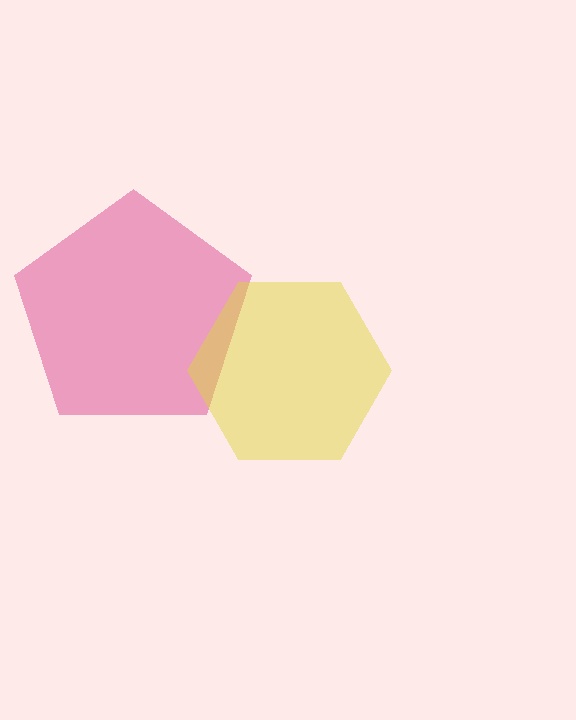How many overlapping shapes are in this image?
There are 2 overlapping shapes in the image.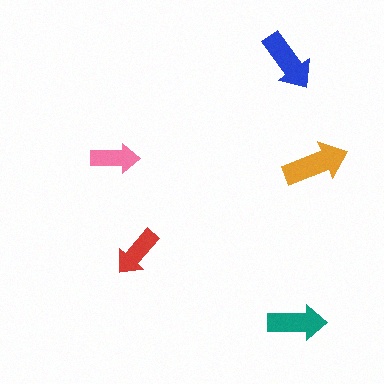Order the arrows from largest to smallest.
the orange one, the blue one, the teal one, the red one, the pink one.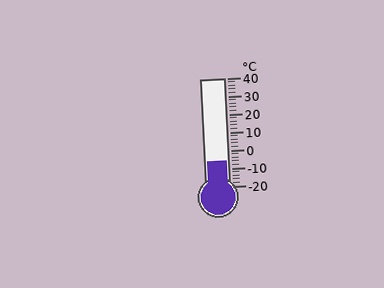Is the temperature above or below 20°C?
The temperature is below 20°C.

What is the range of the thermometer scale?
The thermometer scale ranges from -20°C to 40°C.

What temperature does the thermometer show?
The thermometer shows approximately -6°C.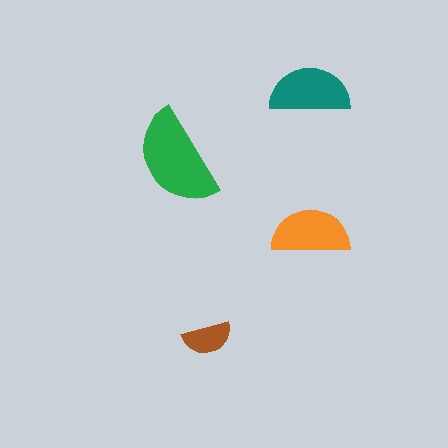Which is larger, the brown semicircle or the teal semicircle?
The teal one.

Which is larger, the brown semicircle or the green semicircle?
The green one.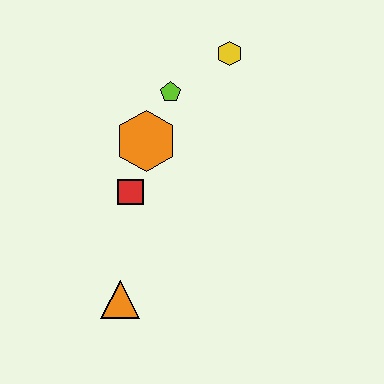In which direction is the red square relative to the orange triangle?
The red square is above the orange triangle.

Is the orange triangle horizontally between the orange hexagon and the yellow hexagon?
No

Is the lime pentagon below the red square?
No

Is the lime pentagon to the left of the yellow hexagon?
Yes